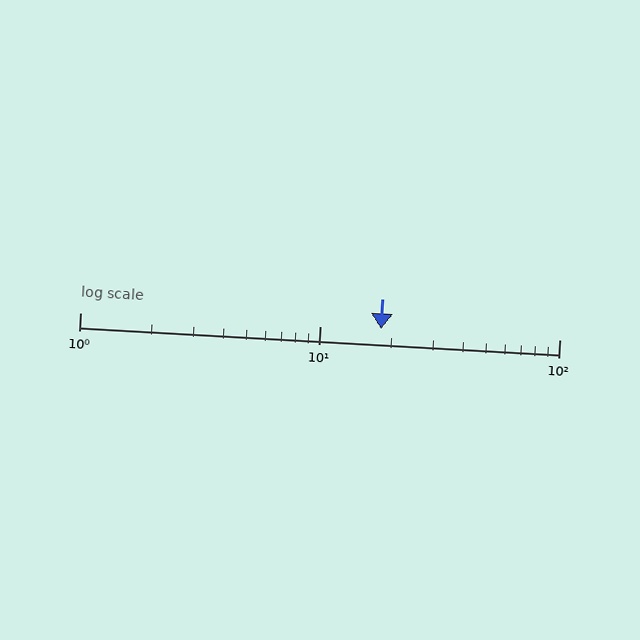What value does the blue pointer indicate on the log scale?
The pointer indicates approximately 18.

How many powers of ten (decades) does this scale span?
The scale spans 2 decades, from 1 to 100.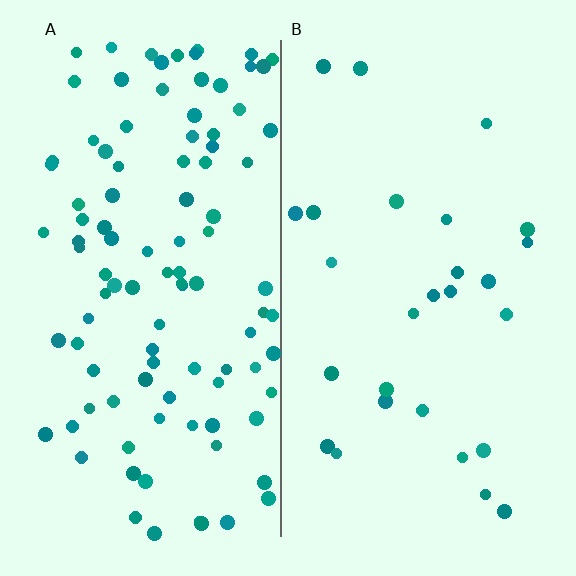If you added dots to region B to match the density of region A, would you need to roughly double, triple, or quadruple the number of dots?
Approximately quadruple.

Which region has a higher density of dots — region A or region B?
A (the left).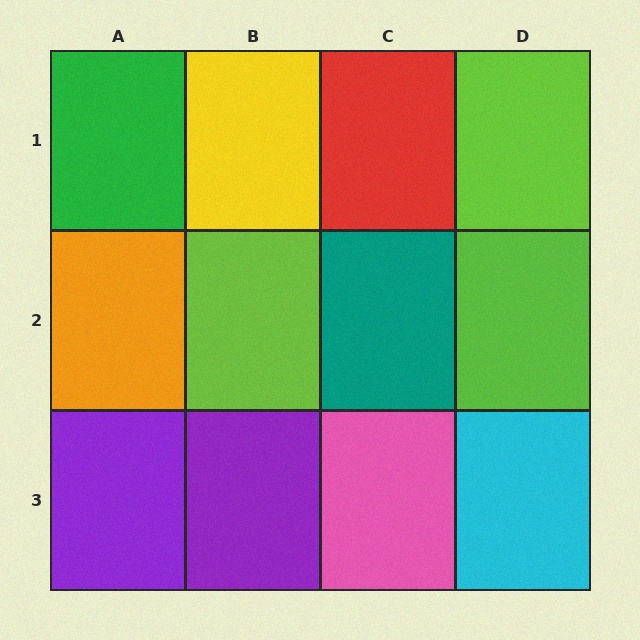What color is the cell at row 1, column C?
Red.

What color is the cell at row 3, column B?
Purple.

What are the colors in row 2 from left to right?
Orange, lime, teal, lime.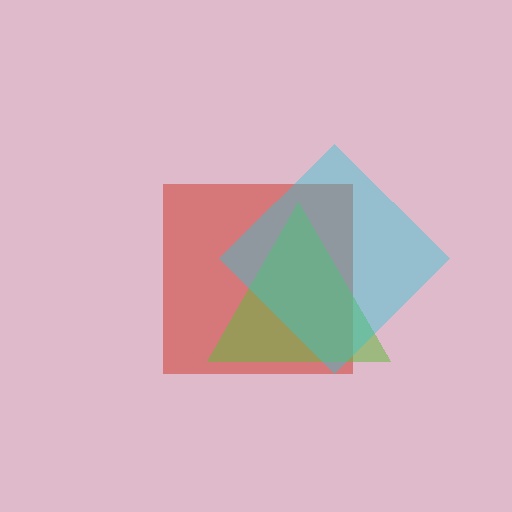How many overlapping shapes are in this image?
There are 3 overlapping shapes in the image.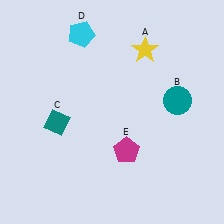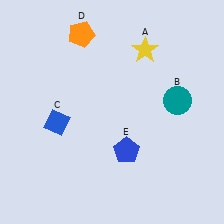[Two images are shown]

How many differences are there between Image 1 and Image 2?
There are 3 differences between the two images.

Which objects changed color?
C changed from teal to blue. D changed from cyan to orange. E changed from magenta to blue.